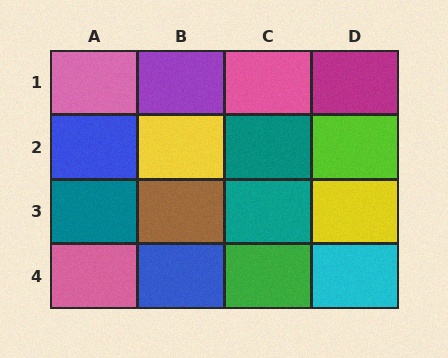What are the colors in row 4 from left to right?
Pink, blue, green, cyan.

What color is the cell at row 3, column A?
Teal.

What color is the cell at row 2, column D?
Lime.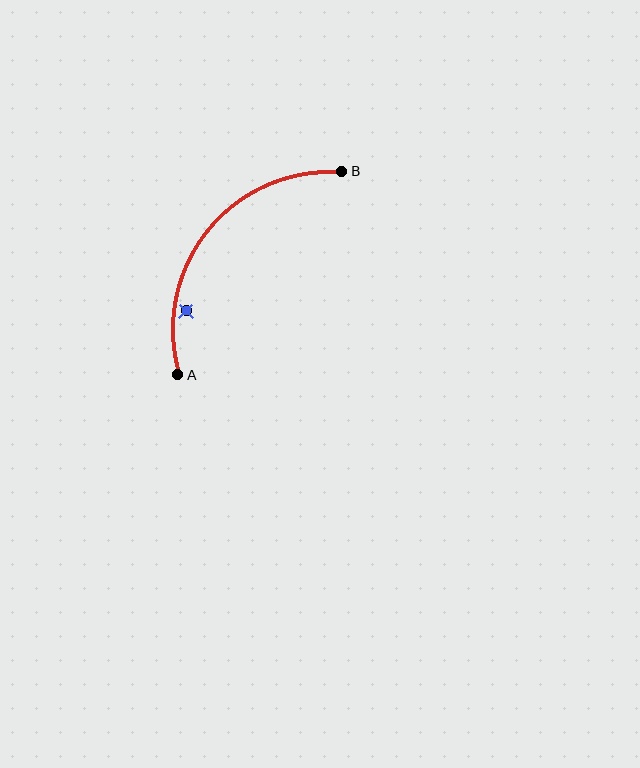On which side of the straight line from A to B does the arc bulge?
The arc bulges above and to the left of the straight line connecting A and B.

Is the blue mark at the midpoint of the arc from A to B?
No — the blue mark does not lie on the arc at all. It sits slightly inside the curve.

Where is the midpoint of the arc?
The arc midpoint is the point on the curve farthest from the straight line joining A and B. It sits above and to the left of that line.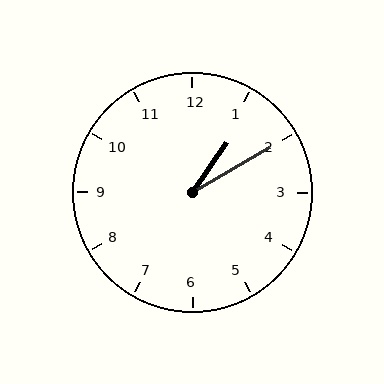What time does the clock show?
1:10.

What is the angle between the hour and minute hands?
Approximately 25 degrees.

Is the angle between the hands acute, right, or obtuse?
It is acute.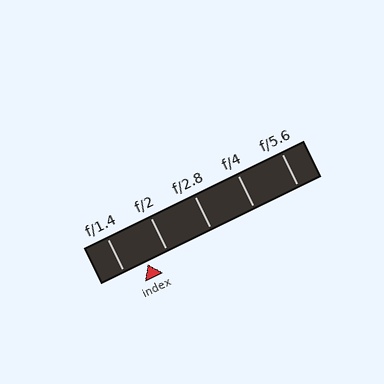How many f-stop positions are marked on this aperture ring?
There are 5 f-stop positions marked.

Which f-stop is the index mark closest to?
The index mark is closest to f/2.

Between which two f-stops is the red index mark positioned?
The index mark is between f/1.4 and f/2.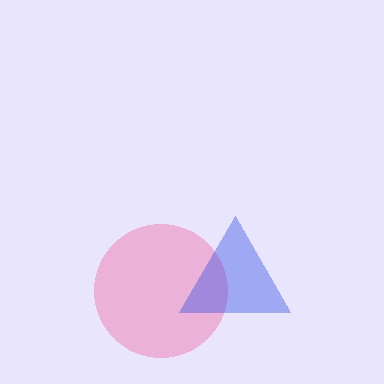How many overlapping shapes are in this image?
There are 2 overlapping shapes in the image.